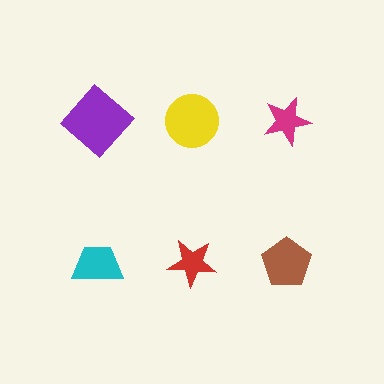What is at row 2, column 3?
A brown pentagon.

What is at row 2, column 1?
A cyan trapezoid.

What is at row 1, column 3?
A magenta star.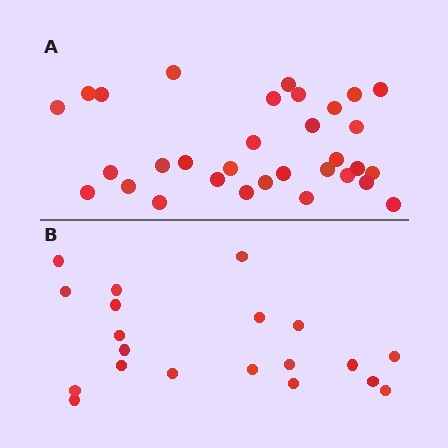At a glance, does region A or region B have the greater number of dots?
Region A (the top region) has more dots.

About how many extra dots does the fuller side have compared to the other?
Region A has roughly 12 or so more dots than region B.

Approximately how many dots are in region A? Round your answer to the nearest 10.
About 30 dots. (The exact count is 32, which rounds to 30.)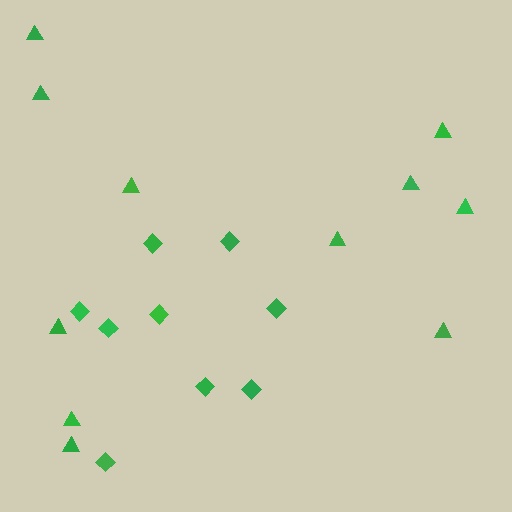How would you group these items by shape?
There are 2 groups: one group of diamonds (9) and one group of triangles (11).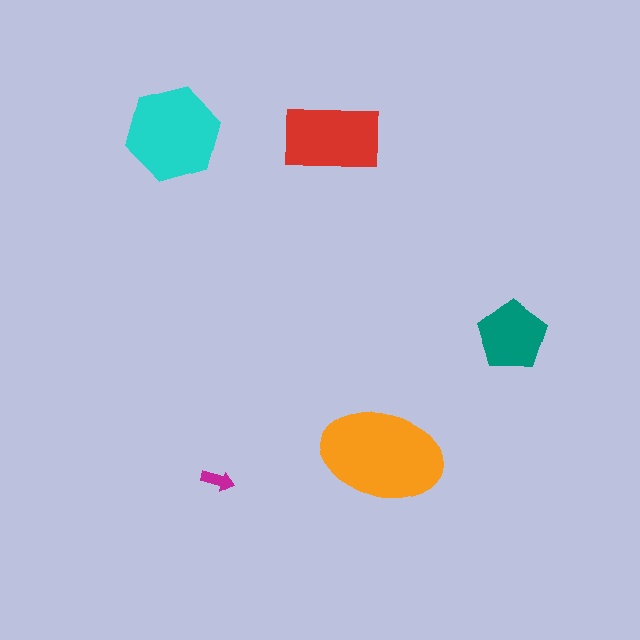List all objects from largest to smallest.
The orange ellipse, the cyan hexagon, the red rectangle, the teal pentagon, the magenta arrow.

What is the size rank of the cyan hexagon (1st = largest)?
2nd.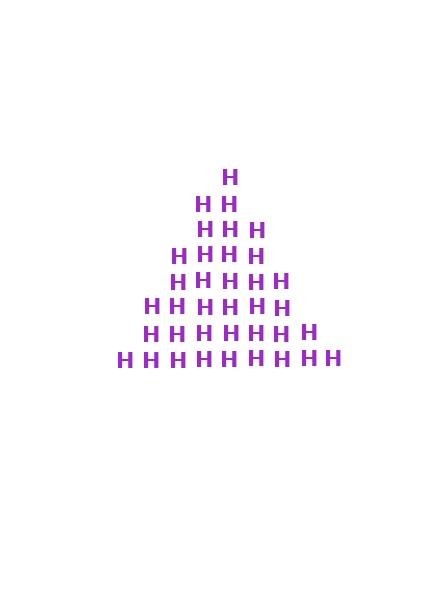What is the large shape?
The large shape is a triangle.